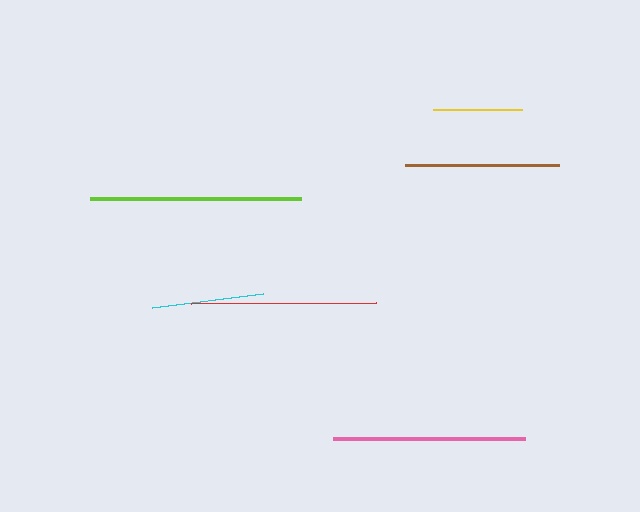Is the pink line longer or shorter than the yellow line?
The pink line is longer than the yellow line.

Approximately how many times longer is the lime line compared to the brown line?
The lime line is approximately 1.4 times the length of the brown line.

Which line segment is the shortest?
The yellow line is the shortest at approximately 89 pixels.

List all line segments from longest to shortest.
From longest to shortest: lime, pink, red, brown, cyan, yellow.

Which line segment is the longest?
The lime line is the longest at approximately 211 pixels.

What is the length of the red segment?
The red segment is approximately 185 pixels long.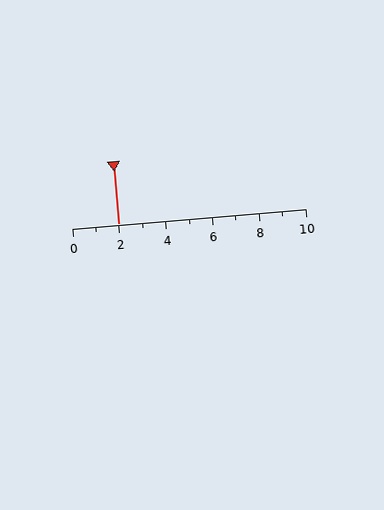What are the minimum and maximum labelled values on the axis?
The axis runs from 0 to 10.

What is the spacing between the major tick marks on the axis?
The major ticks are spaced 2 apart.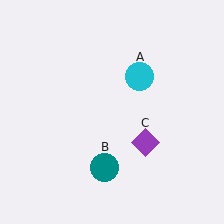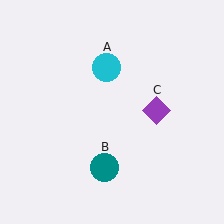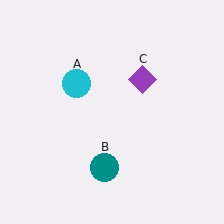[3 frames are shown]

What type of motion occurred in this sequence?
The cyan circle (object A), purple diamond (object C) rotated counterclockwise around the center of the scene.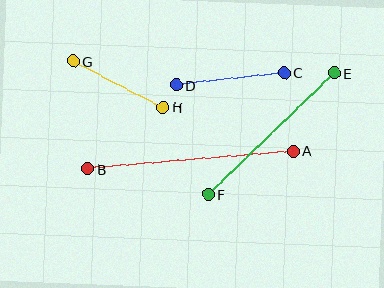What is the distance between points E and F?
The distance is approximately 175 pixels.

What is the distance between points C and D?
The distance is approximately 108 pixels.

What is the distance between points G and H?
The distance is approximately 101 pixels.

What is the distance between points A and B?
The distance is approximately 206 pixels.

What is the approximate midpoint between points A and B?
The midpoint is at approximately (190, 160) pixels.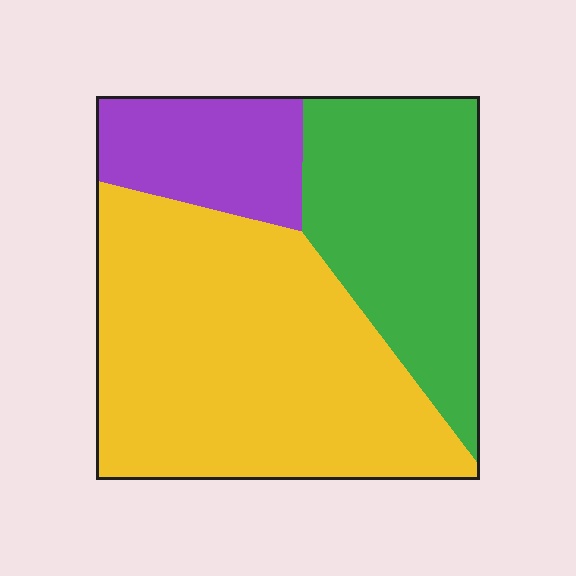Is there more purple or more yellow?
Yellow.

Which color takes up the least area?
Purple, at roughly 15%.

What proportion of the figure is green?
Green takes up about one third (1/3) of the figure.